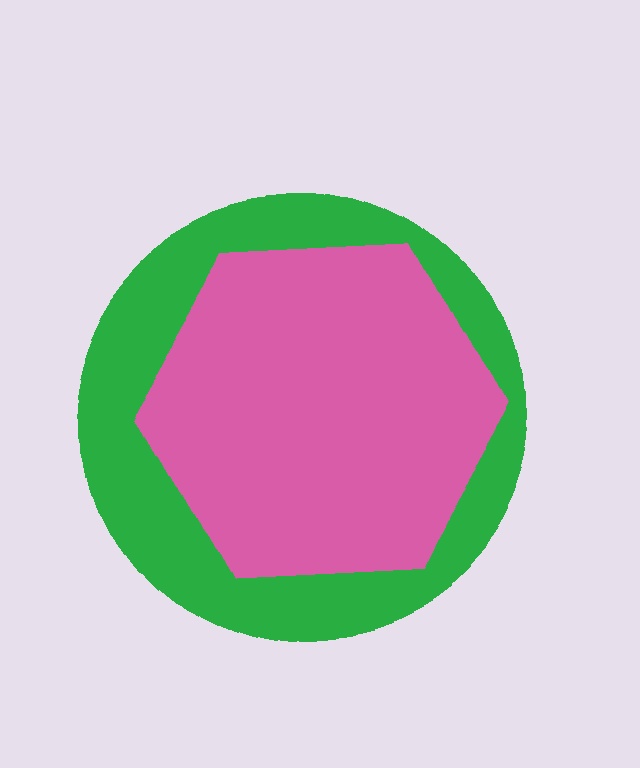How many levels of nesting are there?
2.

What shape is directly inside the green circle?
The pink hexagon.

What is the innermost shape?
The pink hexagon.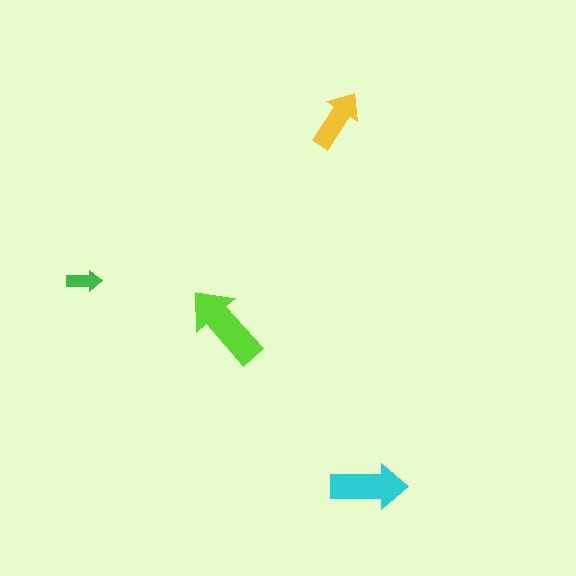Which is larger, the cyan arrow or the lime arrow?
The lime one.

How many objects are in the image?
There are 4 objects in the image.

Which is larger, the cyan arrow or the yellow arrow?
The cyan one.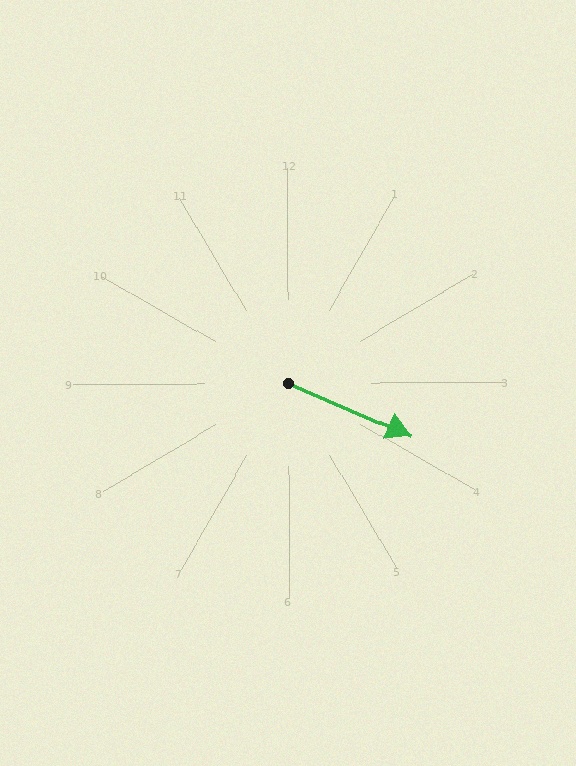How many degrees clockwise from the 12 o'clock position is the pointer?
Approximately 114 degrees.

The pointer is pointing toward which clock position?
Roughly 4 o'clock.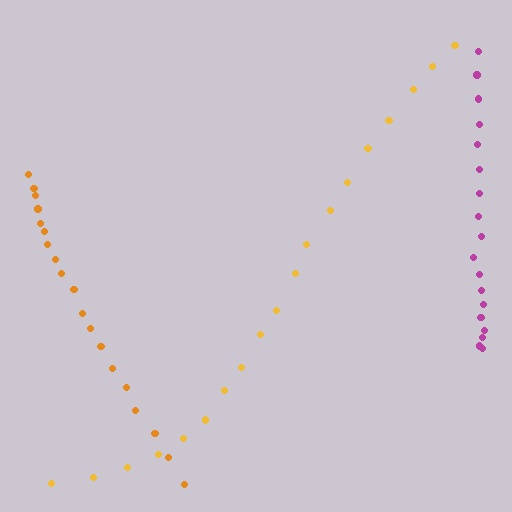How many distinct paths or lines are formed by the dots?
There are 3 distinct paths.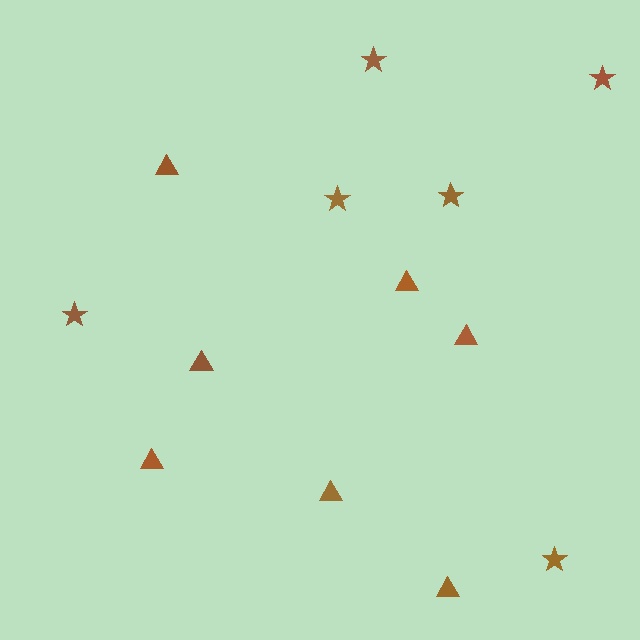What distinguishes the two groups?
There are 2 groups: one group of stars (6) and one group of triangles (7).